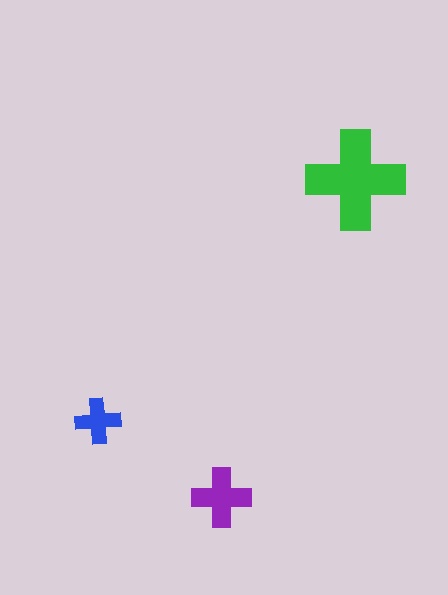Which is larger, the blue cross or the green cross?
The green one.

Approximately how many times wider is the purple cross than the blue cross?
About 1.5 times wider.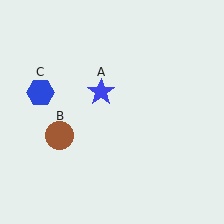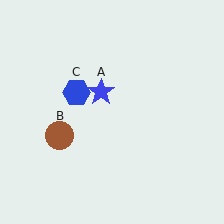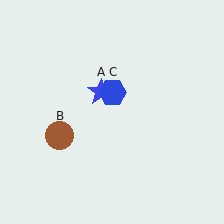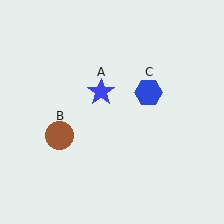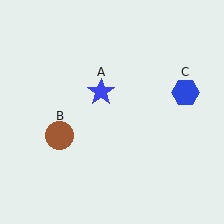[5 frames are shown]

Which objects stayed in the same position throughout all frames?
Blue star (object A) and brown circle (object B) remained stationary.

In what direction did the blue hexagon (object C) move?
The blue hexagon (object C) moved right.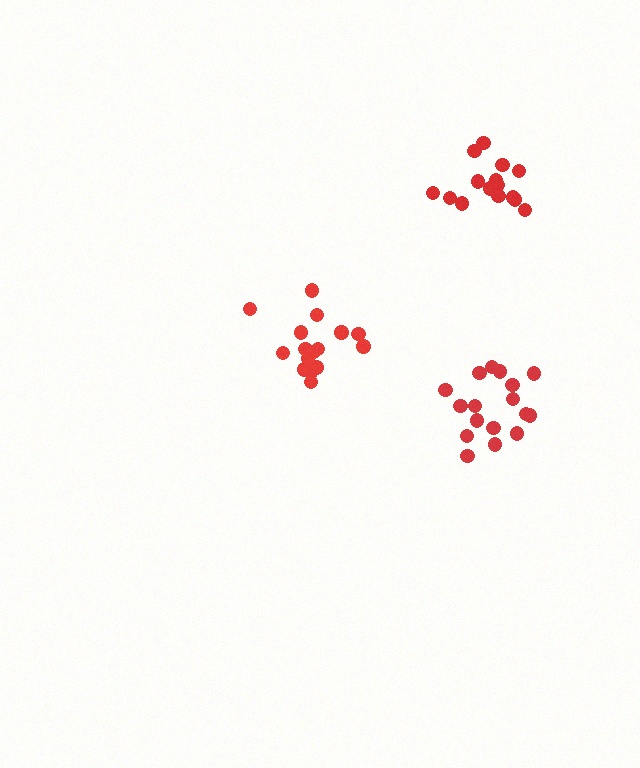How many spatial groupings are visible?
There are 3 spatial groupings.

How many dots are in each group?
Group 1: 15 dots, Group 2: 17 dots, Group 3: 16 dots (48 total).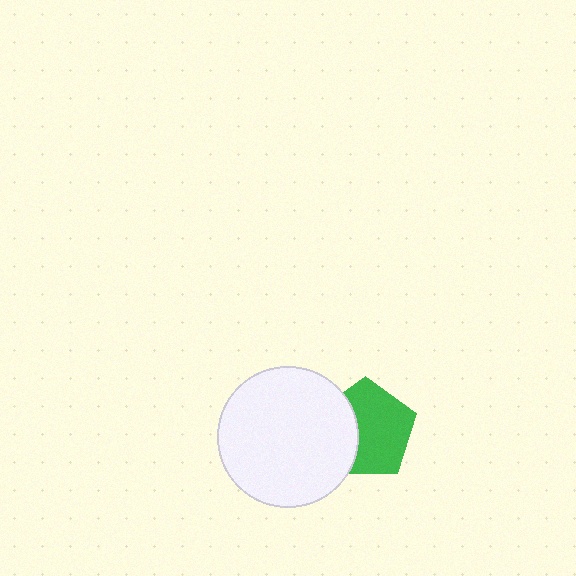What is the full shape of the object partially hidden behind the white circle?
The partially hidden object is a green pentagon.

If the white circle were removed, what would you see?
You would see the complete green pentagon.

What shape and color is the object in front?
The object in front is a white circle.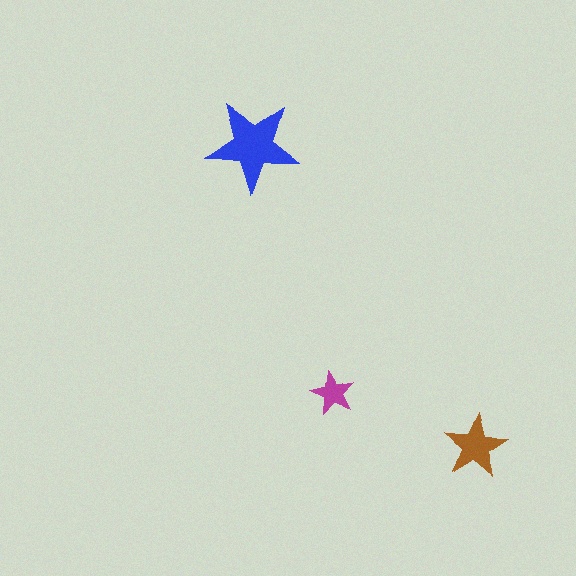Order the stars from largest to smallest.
the blue one, the brown one, the magenta one.